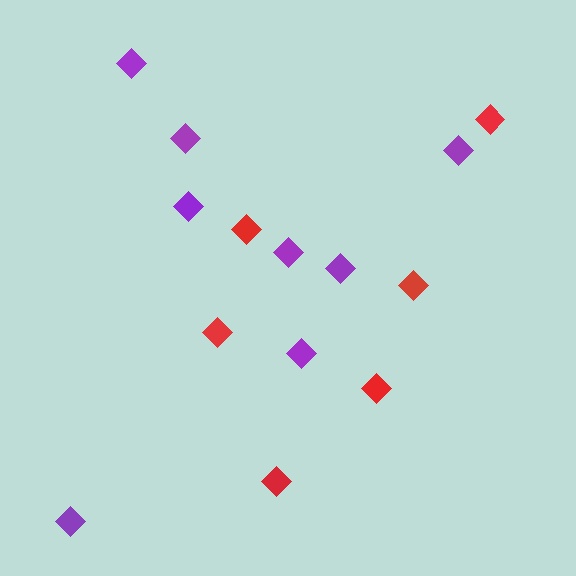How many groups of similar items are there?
There are 2 groups: one group of purple diamonds (8) and one group of red diamonds (6).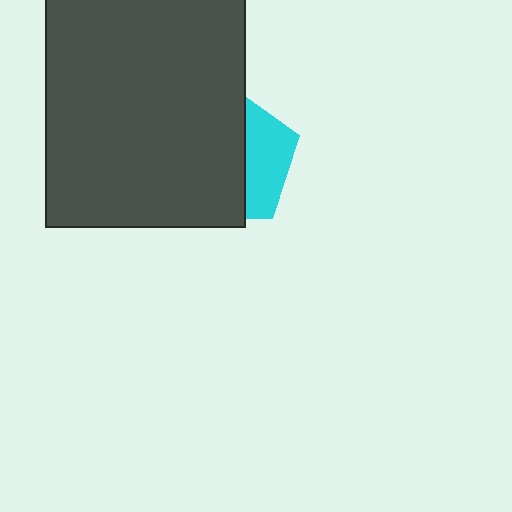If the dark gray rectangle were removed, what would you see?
You would see the complete cyan pentagon.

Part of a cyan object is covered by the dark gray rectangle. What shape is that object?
It is a pentagon.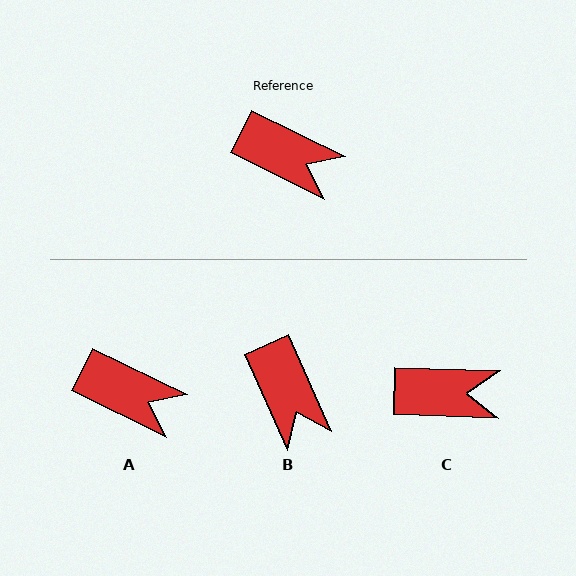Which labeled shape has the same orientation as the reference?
A.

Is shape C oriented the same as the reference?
No, it is off by about 24 degrees.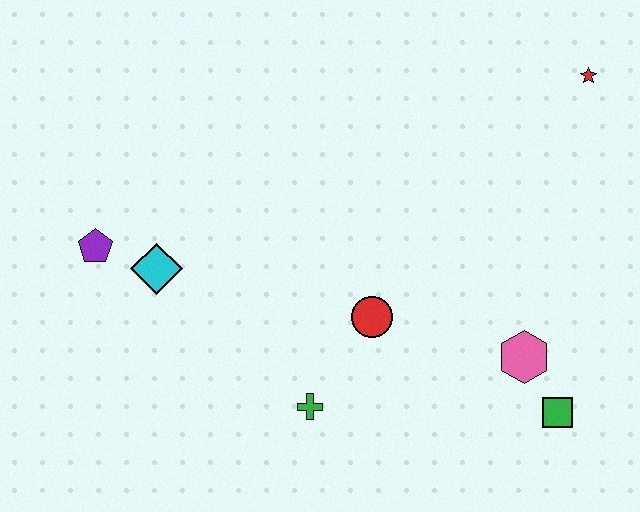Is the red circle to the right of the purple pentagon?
Yes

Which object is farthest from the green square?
The purple pentagon is farthest from the green square.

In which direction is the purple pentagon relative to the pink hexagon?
The purple pentagon is to the left of the pink hexagon.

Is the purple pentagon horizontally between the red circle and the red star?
No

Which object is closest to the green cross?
The red circle is closest to the green cross.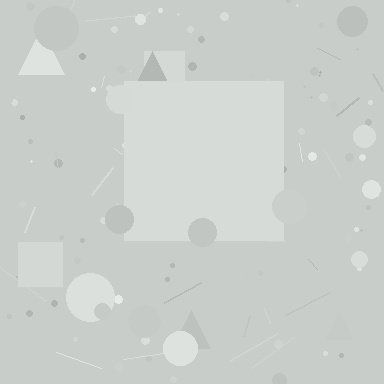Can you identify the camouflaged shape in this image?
The camouflaged shape is a square.